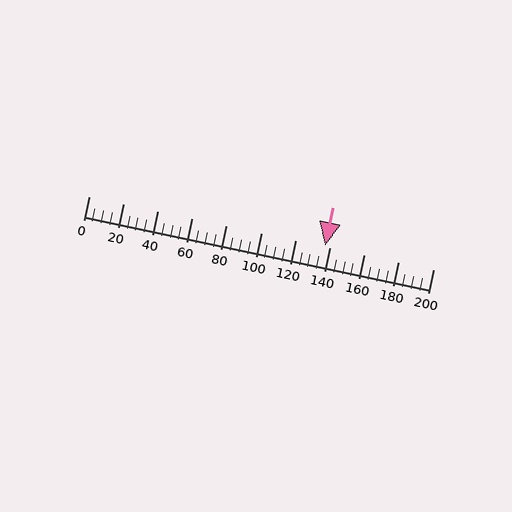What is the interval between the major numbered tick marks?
The major tick marks are spaced 20 units apart.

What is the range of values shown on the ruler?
The ruler shows values from 0 to 200.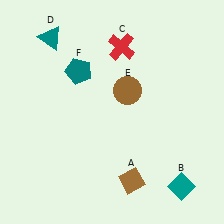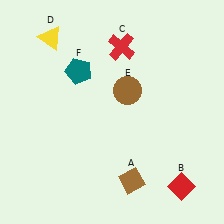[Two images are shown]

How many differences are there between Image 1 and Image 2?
There are 2 differences between the two images.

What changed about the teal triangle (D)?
In Image 1, D is teal. In Image 2, it changed to yellow.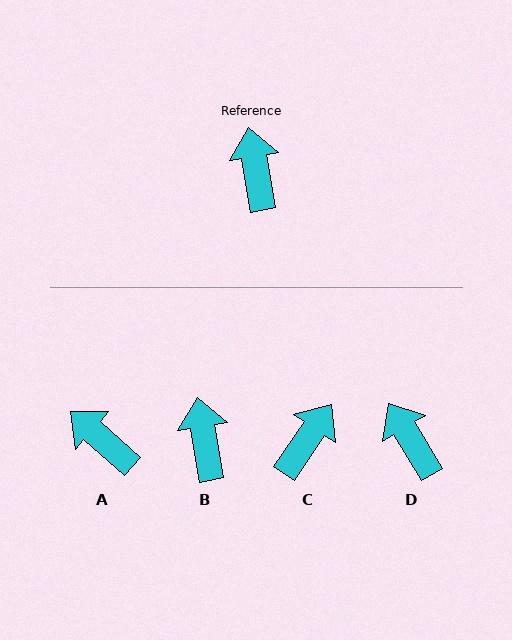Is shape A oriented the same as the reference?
No, it is off by about 39 degrees.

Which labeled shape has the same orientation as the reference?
B.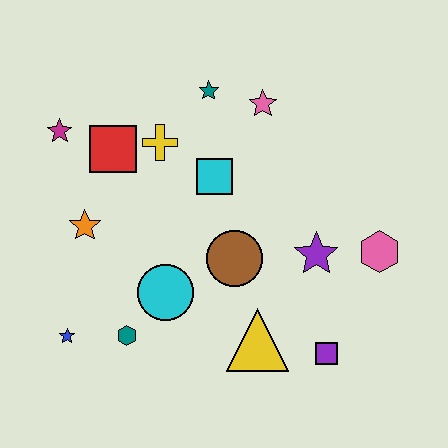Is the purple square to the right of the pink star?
Yes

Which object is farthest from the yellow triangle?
The magenta star is farthest from the yellow triangle.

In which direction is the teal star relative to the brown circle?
The teal star is above the brown circle.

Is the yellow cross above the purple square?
Yes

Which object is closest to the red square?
The yellow cross is closest to the red square.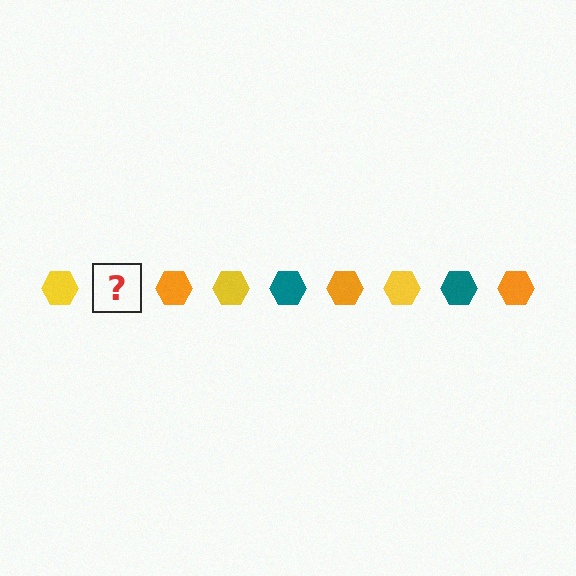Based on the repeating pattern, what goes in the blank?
The blank should be a teal hexagon.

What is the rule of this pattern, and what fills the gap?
The rule is that the pattern cycles through yellow, teal, orange hexagons. The gap should be filled with a teal hexagon.